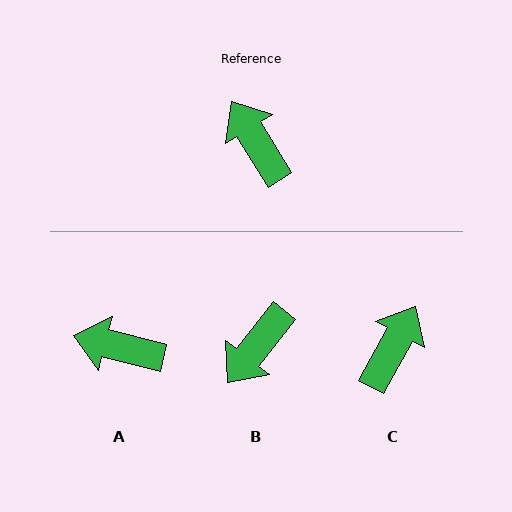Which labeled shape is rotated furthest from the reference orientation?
B, about 110 degrees away.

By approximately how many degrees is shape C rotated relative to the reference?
Approximately 60 degrees clockwise.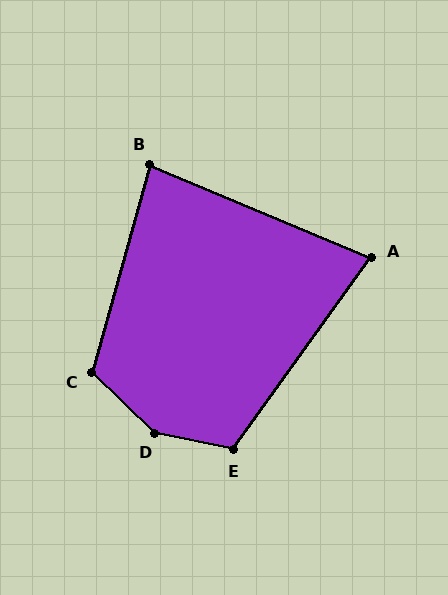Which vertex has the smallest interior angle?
A, at approximately 77 degrees.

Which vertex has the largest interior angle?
D, at approximately 148 degrees.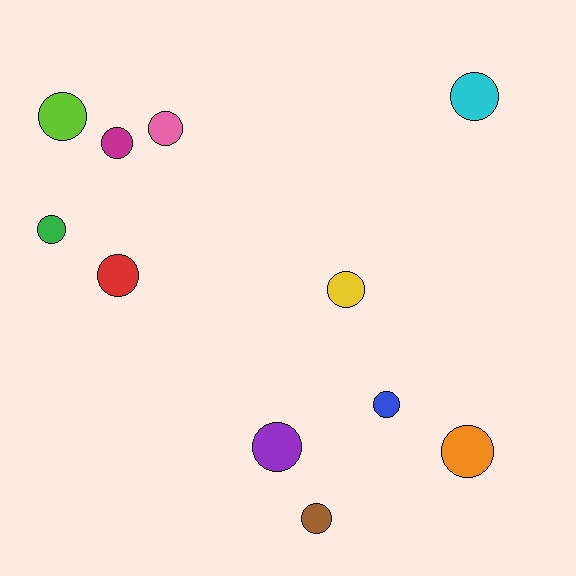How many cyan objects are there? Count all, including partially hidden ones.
There is 1 cyan object.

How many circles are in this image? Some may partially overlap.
There are 11 circles.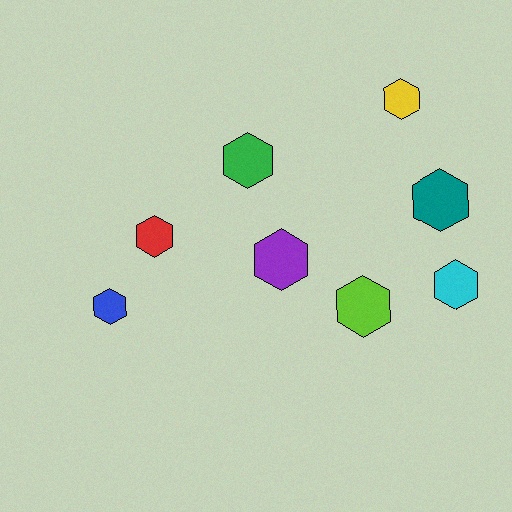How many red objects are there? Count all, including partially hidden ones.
There is 1 red object.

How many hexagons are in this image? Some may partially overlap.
There are 8 hexagons.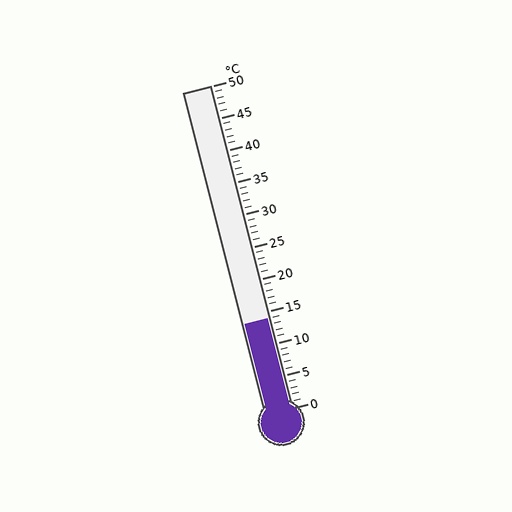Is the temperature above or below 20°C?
The temperature is below 20°C.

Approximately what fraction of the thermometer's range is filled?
The thermometer is filled to approximately 30% of its range.